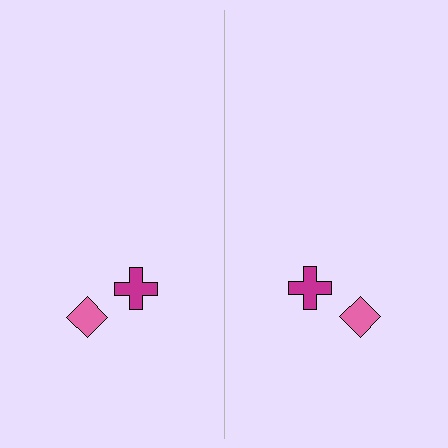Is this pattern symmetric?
Yes, this pattern has bilateral (reflection) symmetry.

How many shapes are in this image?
There are 4 shapes in this image.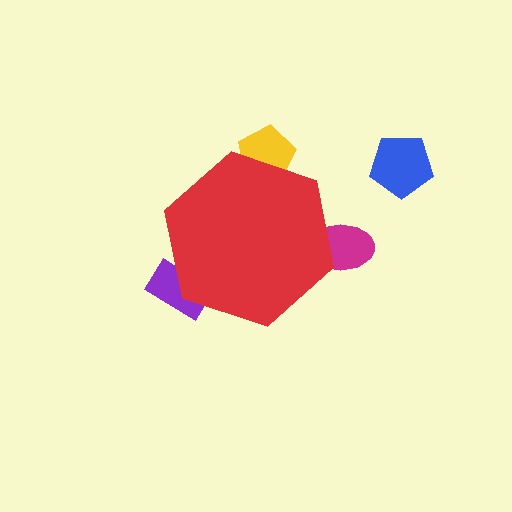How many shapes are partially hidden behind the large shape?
3 shapes are partially hidden.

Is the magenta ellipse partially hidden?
Yes, the magenta ellipse is partially hidden behind the red hexagon.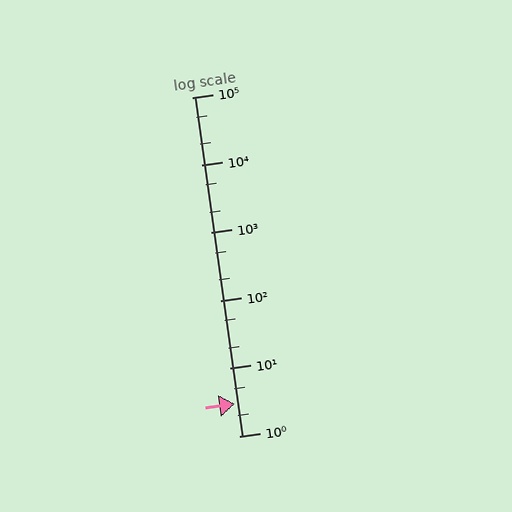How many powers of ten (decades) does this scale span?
The scale spans 5 decades, from 1 to 100000.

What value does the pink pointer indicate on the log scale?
The pointer indicates approximately 3.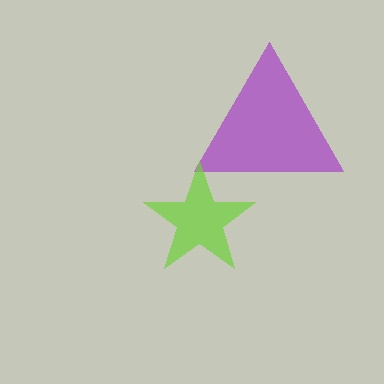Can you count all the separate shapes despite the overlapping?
Yes, there are 2 separate shapes.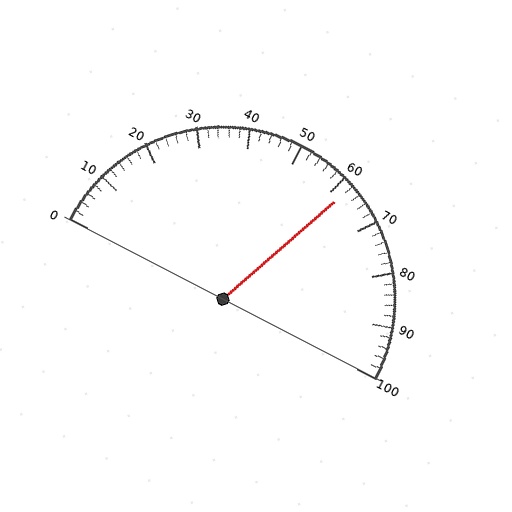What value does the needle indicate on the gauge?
The needle indicates approximately 62.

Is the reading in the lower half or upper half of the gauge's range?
The reading is in the upper half of the range (0 to 100).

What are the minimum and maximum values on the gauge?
The gauge ranges from 0 to 100.